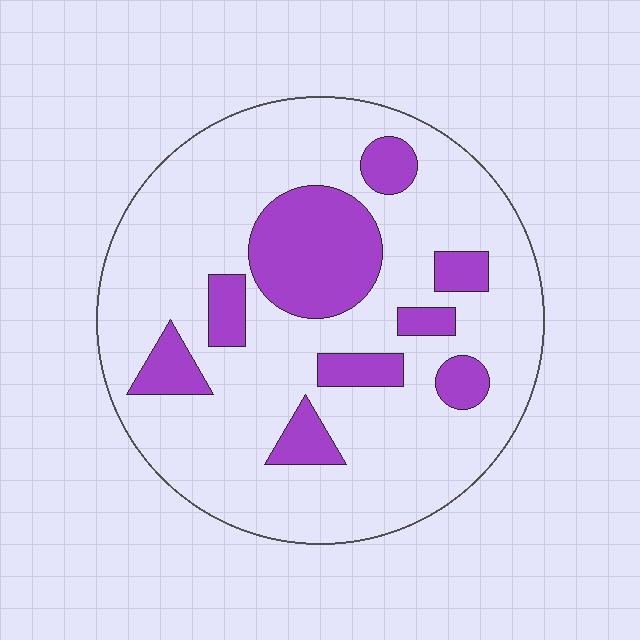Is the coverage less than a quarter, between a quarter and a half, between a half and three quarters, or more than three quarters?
Less than a quarter.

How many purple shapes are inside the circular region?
9.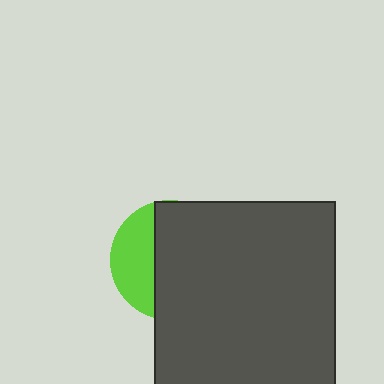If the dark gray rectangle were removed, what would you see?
You would see the complete lime circle.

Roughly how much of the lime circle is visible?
A small part of it is visible (roughly 33%).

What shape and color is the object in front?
The object in front is a dark gray rectangle.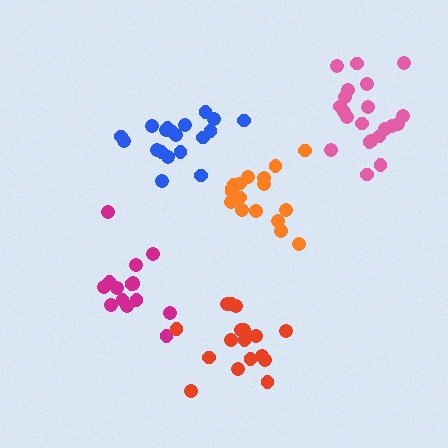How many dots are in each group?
Group 1: 18 dots, Group 2: 15 dots, Group 3: 17 dots, Group 4: 19 dots, Group 5: 21 dots (90 total).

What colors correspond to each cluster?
The clusters are colored: orange, magenta, red, blue, pink.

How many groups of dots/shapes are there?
There are 5 groups.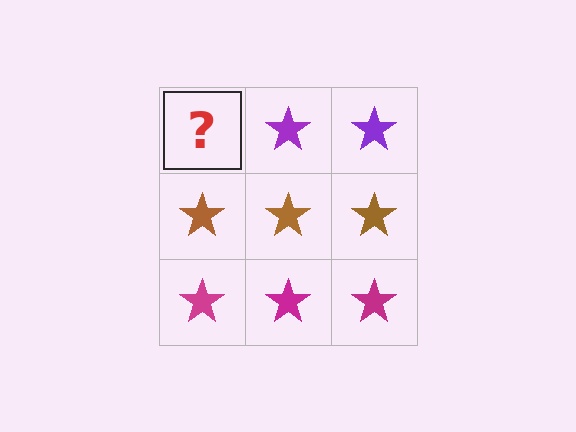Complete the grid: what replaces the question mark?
The question mark should be replaced with a purple star.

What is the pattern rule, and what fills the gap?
The rule is that each row has a consistent color. The gap should be filled with a purple star.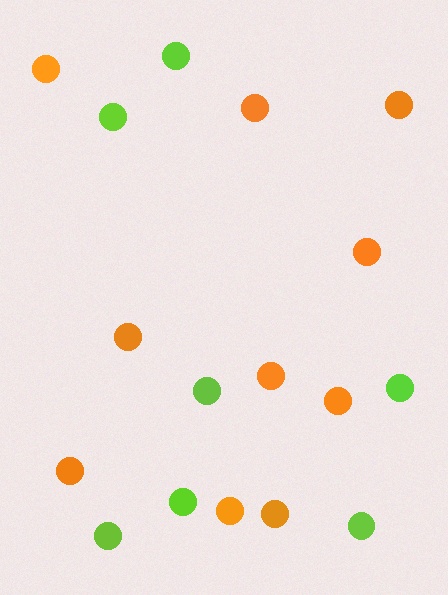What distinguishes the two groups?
There are 2 groups: one group of orange circles (10) and one group of lime circles (7).